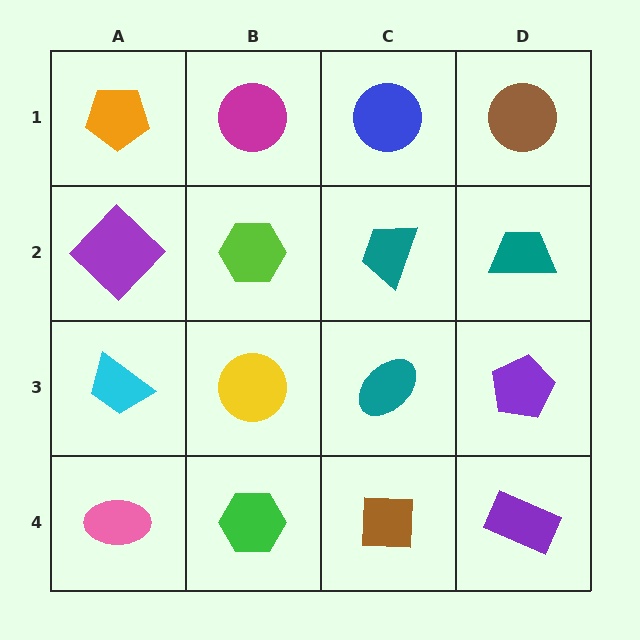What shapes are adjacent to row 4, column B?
A yellow circle (row 3, column B), a pink ellipse (row 4, column A), a brown square (row 4, column C).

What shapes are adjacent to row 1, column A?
A purple diamond (row 2, column A), a magenta circle (row 1, column B).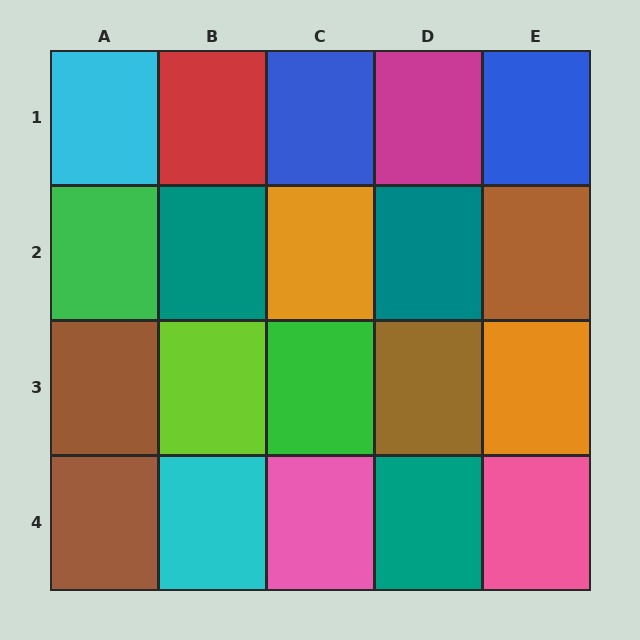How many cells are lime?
1 cell is lime.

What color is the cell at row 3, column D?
Brown.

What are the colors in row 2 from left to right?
Green, teal, orange, teal, brown.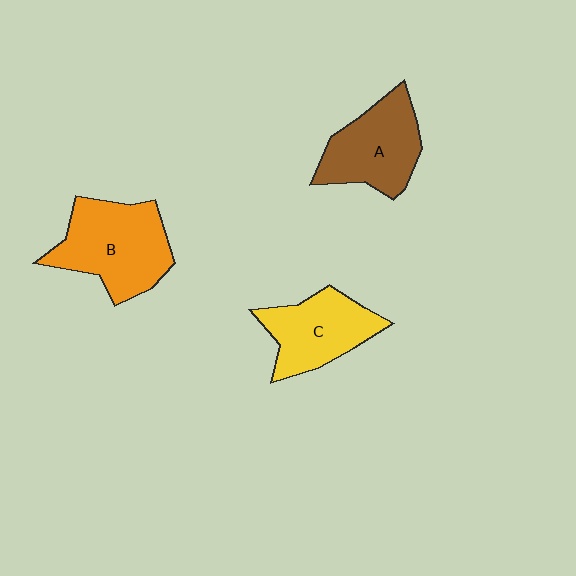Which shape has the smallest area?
Shape C (yellow).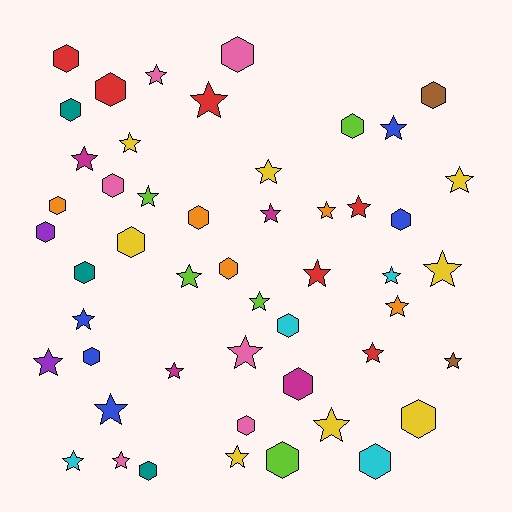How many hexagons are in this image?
There are 22 hexagons.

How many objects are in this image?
There are 50 objects.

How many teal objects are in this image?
There are 3 teal objects.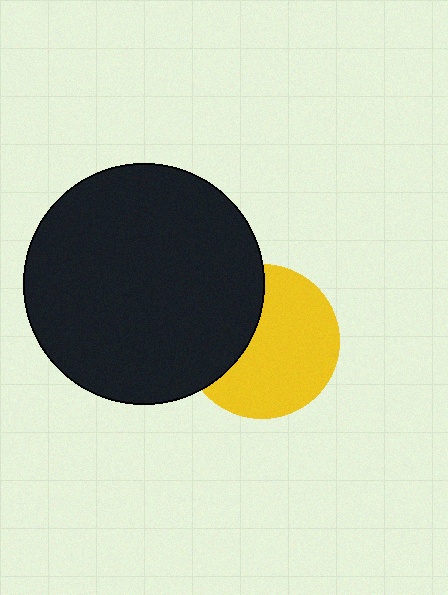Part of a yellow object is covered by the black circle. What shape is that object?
It is a circle.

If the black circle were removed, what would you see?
You would see the complete yellow circle.